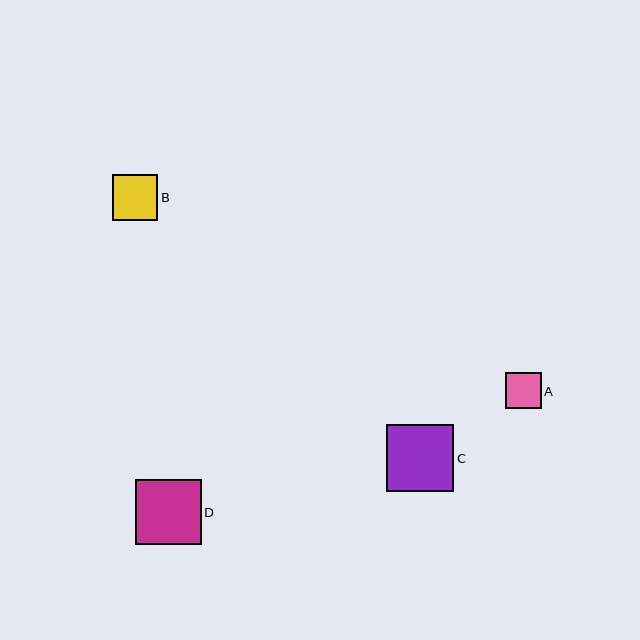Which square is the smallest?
Square A is the smallest with a size of approximately 35 pixels.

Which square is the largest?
Square C is the largest with a size of approximately 68 pixels.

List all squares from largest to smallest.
From largest to smallest: C, D, B, A.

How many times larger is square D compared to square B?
Square D is approximately 1.4 times the size of square B.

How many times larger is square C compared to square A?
Square C is approximately 1.9 times the size of square A.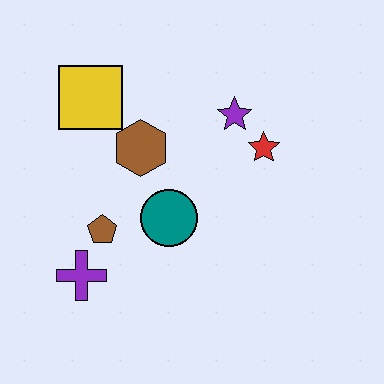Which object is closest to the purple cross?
The brown pentagon is closest to the purple cross.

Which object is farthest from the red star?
The purple cross is farthest from the red star.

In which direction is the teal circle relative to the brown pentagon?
The teal circle is to the right of the brown pentagon.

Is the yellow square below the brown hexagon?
No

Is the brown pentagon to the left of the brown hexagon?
Yes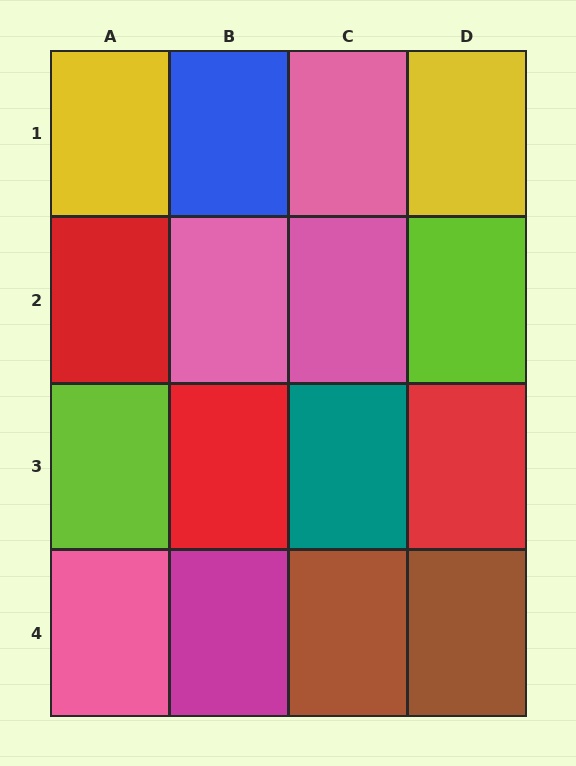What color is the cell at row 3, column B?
Red.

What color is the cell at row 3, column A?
Lime.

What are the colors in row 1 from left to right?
Yellow, blue, pink, yellow.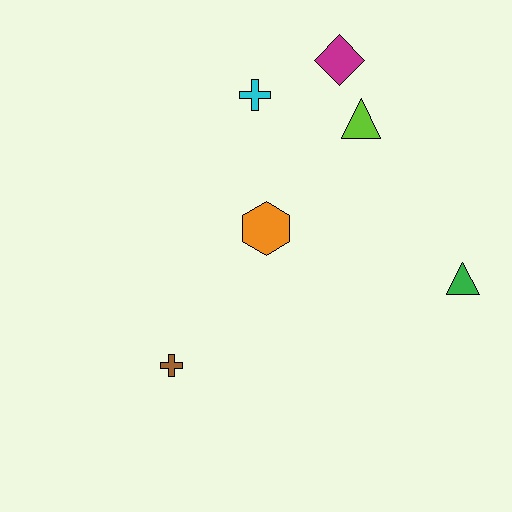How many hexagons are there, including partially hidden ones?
There is 1 hexagon.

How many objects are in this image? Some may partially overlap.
There are 6 objects.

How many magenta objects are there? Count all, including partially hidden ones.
There is 1 magenta object.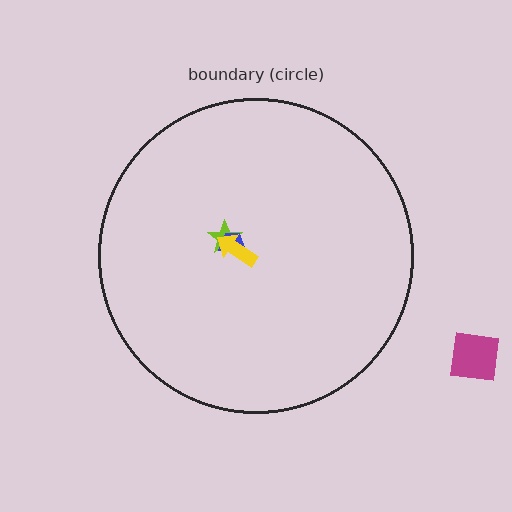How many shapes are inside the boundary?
3 inside, 1 outside.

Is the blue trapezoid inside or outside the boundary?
Inside.